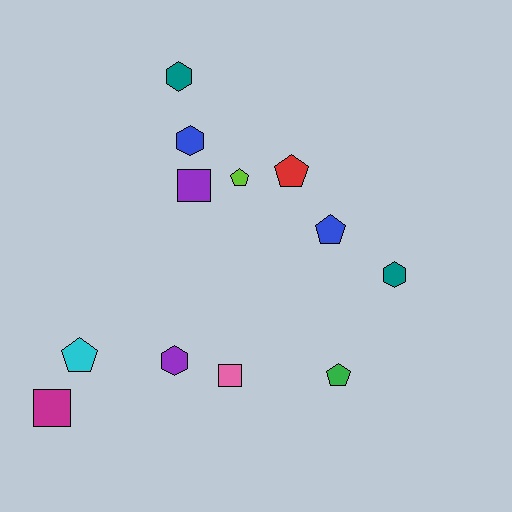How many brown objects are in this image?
There are no brown objects.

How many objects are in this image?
There are 12 objects.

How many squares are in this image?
There are 3 squares.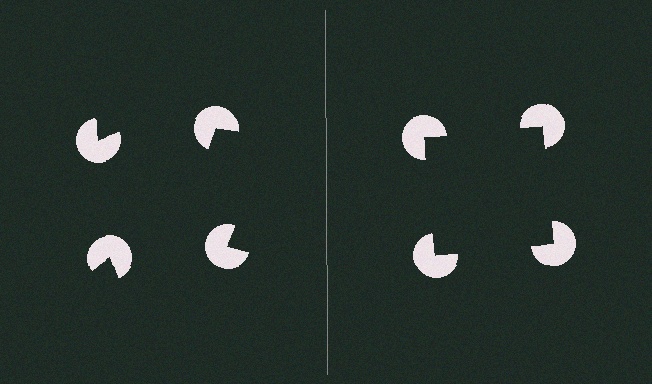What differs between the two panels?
The pac-man discs are positioned identically on both sides; only the wedge orientations differ. On the right they align to a square; on the left they are misaligned.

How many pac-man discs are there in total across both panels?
8 — 4 on each side.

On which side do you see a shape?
An illusory square appears on the right side. On the left side the wedge cuts are rotated, so no coherent shape forms.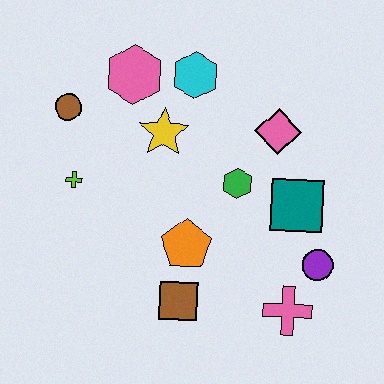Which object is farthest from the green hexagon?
The brown circle is farthest from the green hexagon.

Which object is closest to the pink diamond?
The green hexagon is closest to the pink diamond.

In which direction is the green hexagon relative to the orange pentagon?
The green hexagon is above the orange pentagon.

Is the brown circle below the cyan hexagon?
Yes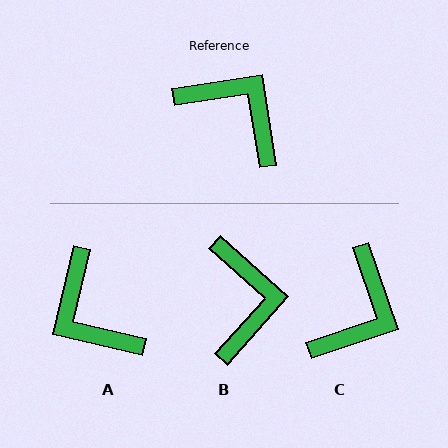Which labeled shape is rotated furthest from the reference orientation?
A, about 158 degrees away.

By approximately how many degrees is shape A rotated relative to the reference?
Approximately 158 degrees counter-clockwise.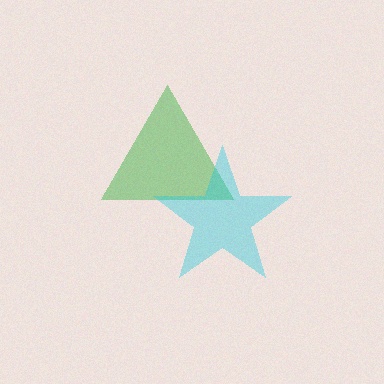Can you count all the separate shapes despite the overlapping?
Yes, there are 2 separate shapes.